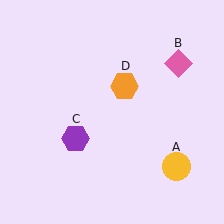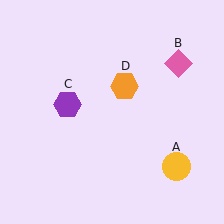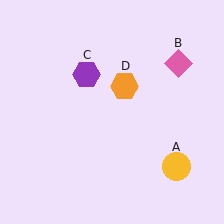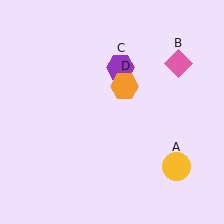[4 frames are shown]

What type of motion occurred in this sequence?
The purple hexagon (object C) rotated clockwise around the center of the scene.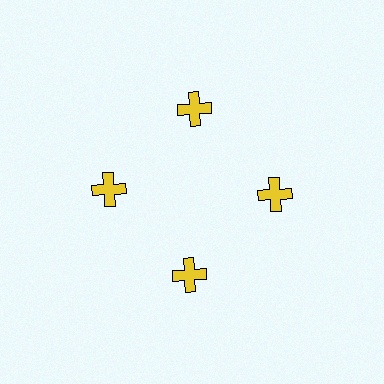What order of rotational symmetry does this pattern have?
This pattern has 4-fold rotational symmetry.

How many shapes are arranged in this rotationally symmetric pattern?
There are 4 shapes, arranged in 4 groups of 1.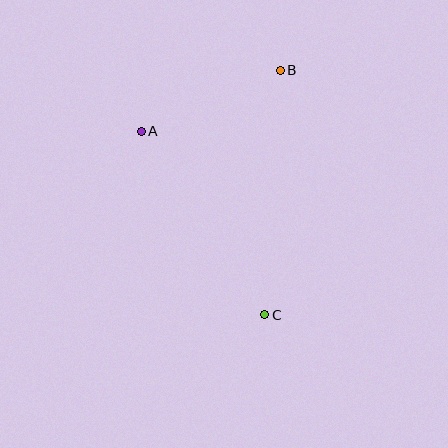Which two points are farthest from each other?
Points B and C are farthest from each other.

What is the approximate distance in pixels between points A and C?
The distance between A and C is approximately 221 pixels.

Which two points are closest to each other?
Points A and B are closest to each other.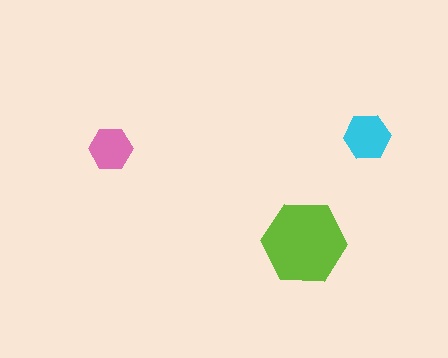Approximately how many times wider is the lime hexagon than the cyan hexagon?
About 2 times wider.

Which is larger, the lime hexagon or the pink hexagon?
The lime one.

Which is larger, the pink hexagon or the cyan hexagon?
The cyan one.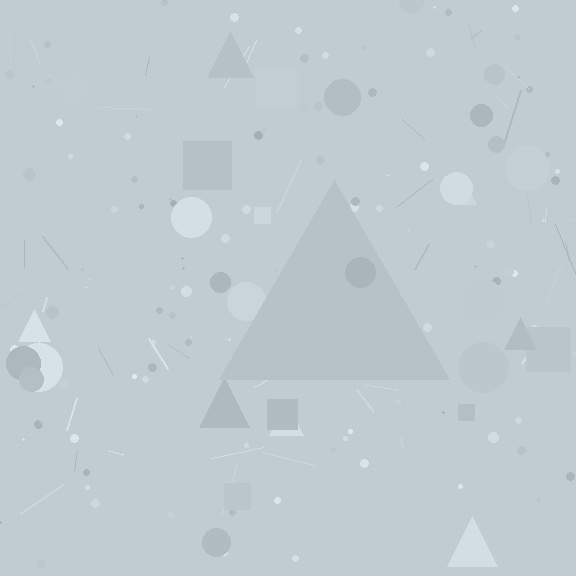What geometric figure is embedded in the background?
A triangle is embedded in the background.